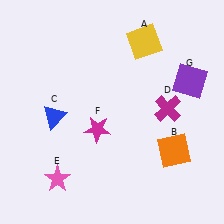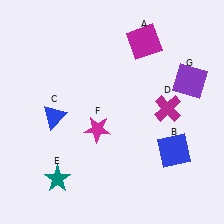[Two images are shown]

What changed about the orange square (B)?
In Image 1, B is orange. In Image 2, it changed to blue.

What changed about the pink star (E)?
In Image 1, E is pink. In Image 2, it changed to teal.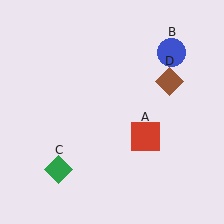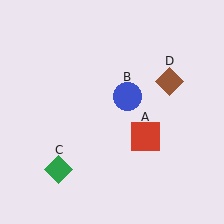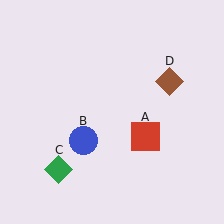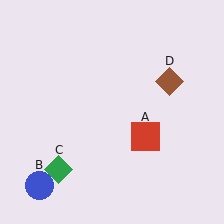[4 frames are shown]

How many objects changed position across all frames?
1 object changed position: blue circle (object B).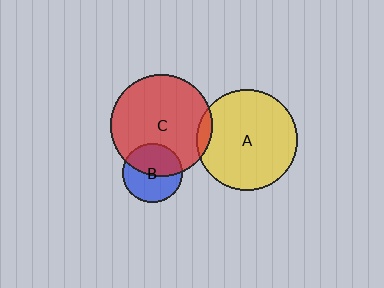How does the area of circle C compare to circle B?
Approximately 2.9 times.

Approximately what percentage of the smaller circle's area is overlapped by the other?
Approximately 50%.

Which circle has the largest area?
Circle C (red).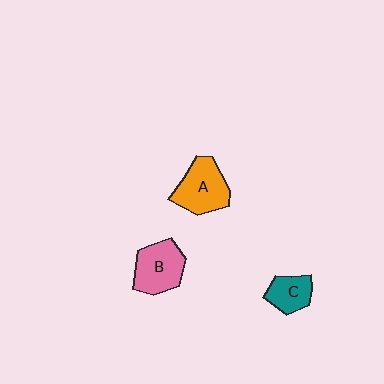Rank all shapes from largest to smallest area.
From largest to smallest: A (orange), B (pink), C (teal).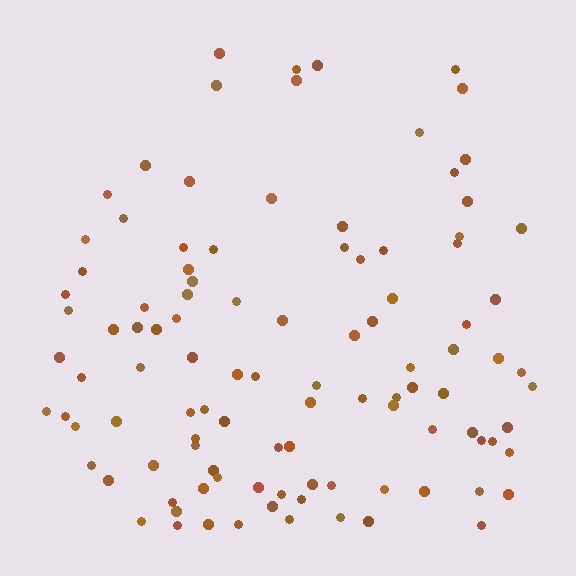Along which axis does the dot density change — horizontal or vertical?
Vertical.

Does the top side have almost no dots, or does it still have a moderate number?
Still a moderate number, just noticeably fewer than the bottom.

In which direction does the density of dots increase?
From top to bottom, with the bottom side densest.